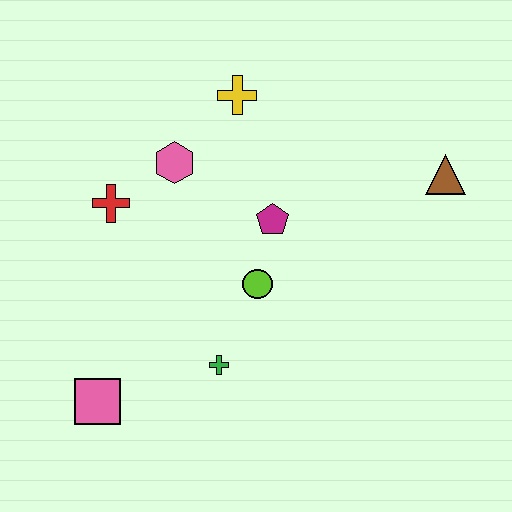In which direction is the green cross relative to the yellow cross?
The green cross is below the yellow cross.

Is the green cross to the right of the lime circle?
No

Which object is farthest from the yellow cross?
The pink square is farthest from the yellow cross.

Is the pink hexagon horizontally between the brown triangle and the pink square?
Yes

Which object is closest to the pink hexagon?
The red cross is closest to the pink hexagon.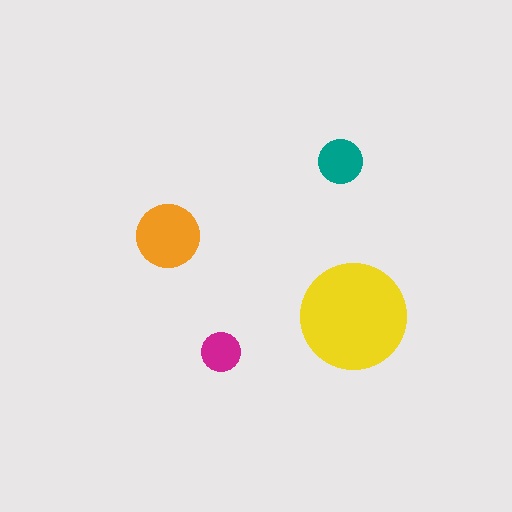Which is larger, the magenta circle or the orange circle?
The orange one.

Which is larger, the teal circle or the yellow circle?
The yellow one.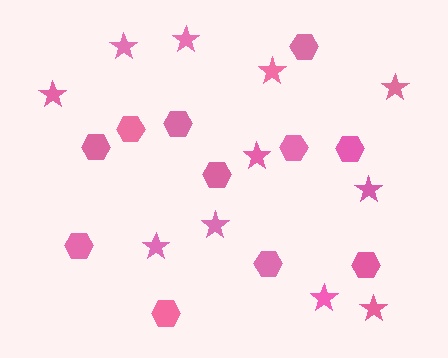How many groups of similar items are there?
There are 2 groups: one group of hexagons (11) and one group of stars (11).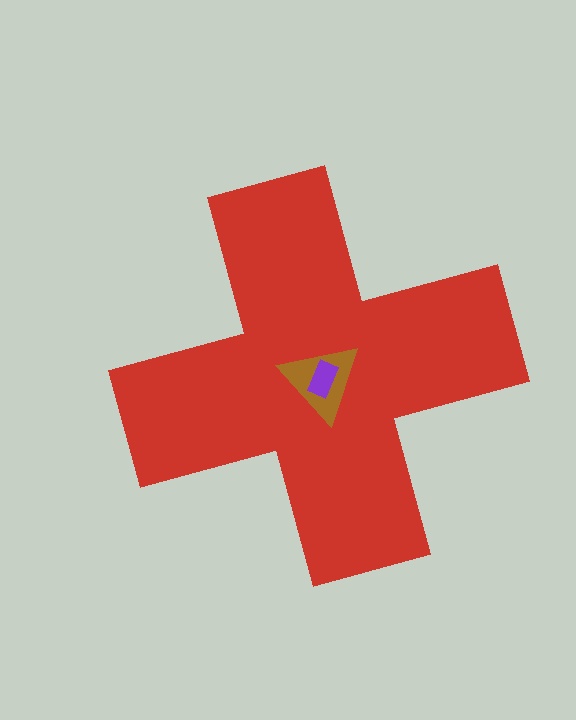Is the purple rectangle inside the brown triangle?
Yes.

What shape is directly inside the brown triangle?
The purple rectangle.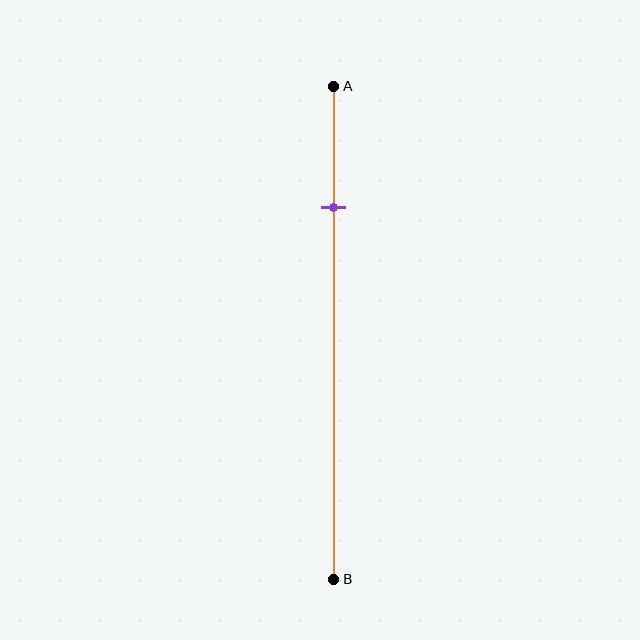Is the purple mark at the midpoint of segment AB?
No, the mark is at about 25% from A, not at the 50% midpoint.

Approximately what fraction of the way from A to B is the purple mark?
The purple mark is approximately 25% of the way from A to B.